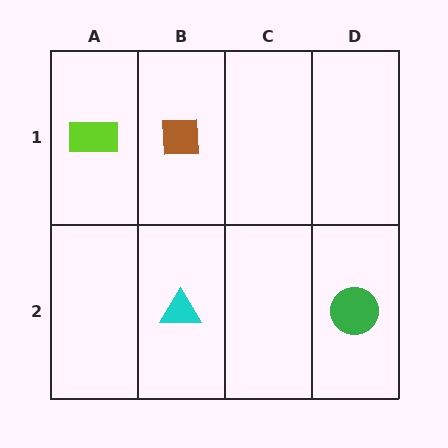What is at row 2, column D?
A green circle.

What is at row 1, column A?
A lime rectangle.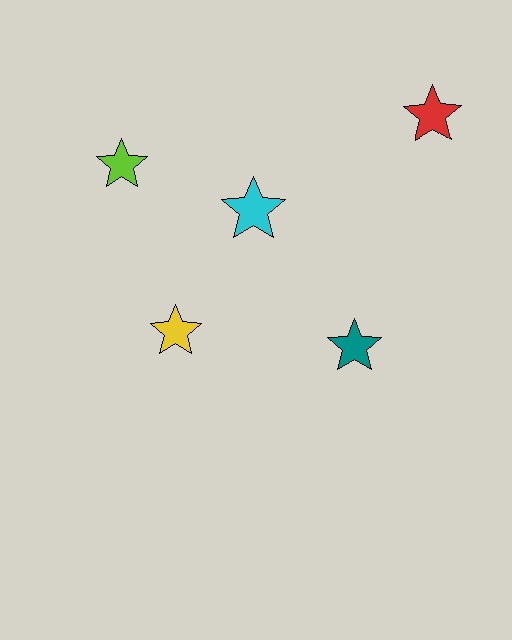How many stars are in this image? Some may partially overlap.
There are 5 stars.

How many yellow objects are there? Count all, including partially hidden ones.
There is 1 yellow object.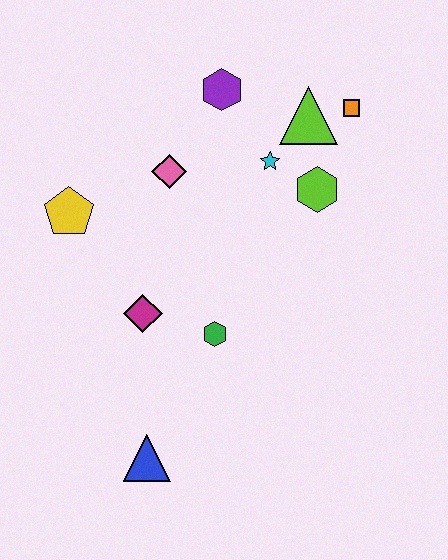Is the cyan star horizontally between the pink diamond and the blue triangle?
No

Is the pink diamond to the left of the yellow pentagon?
No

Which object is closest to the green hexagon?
The magenta diamond is closest to the green hexagon.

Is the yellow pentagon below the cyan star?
Yes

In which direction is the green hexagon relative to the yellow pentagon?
The green hexagon is to the right of the yellow pentagon.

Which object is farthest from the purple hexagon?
The blue triangle is farthest from the purple hexagon.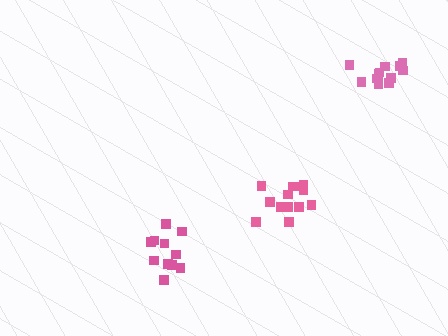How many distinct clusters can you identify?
There are 3 distinct clusters.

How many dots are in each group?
Group 1: 12 dots, Group 2: 13 dots, Group 3: 11 dots (36 total).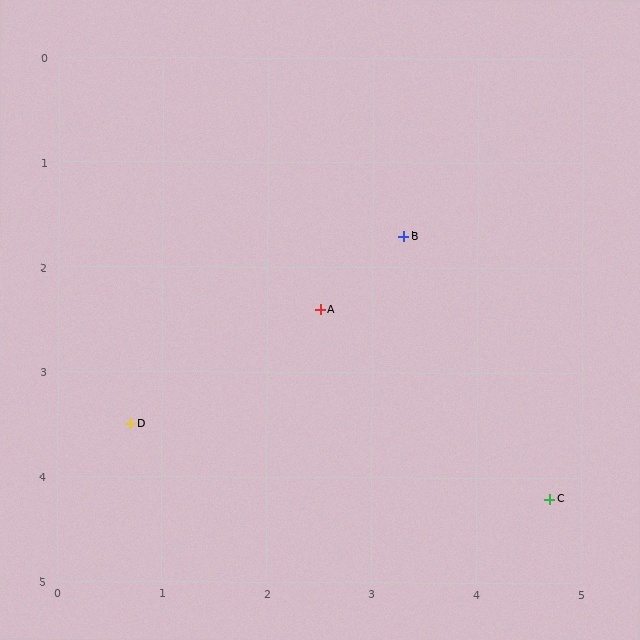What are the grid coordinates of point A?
Point A is at approximately (2.5, 2.4).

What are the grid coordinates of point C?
Point C is at approximately (4.7, 4.2).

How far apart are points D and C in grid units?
Points D and C are about 4.1 grid units apart.